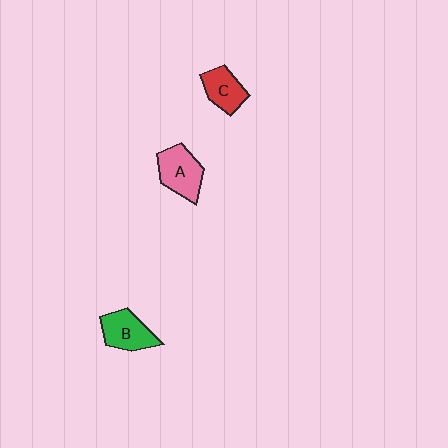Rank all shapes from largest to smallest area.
From largest to smallest: A (pink), B (green), C (red).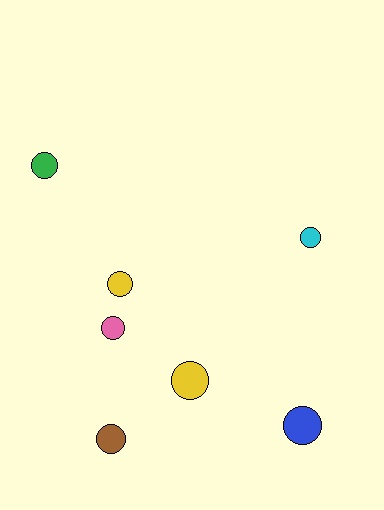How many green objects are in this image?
There is 1 green object.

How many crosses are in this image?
There are no crosses.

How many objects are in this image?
There are 7 objects.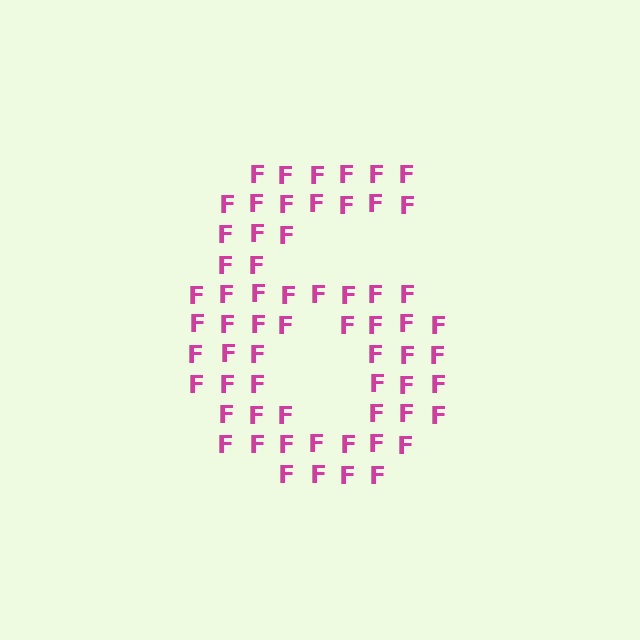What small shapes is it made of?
It is made of small letter F's.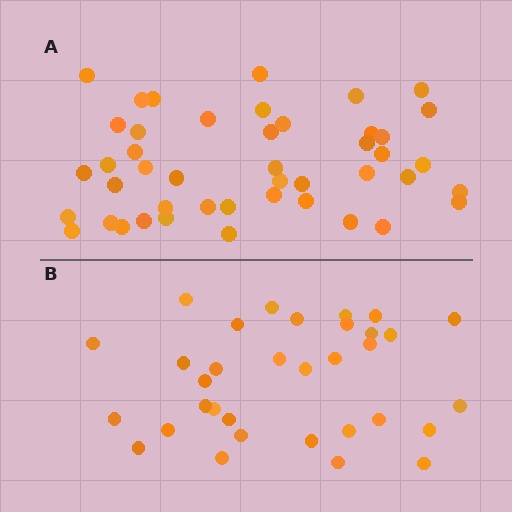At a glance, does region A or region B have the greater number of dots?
Region A (the top region) has more dots.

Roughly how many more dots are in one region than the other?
Region A has roughly 12 or so more dots than region B.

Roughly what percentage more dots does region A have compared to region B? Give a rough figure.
About 35% more.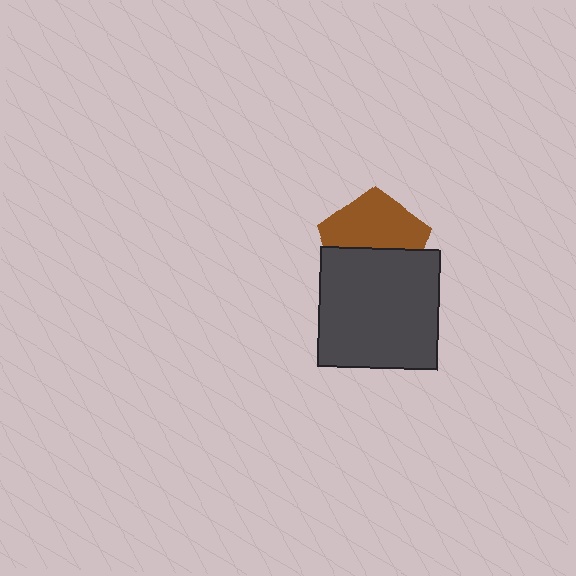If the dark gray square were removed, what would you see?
You would see the complete brown pentagon.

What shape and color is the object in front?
The object in front is a dark gray square.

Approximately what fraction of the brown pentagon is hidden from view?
Roughly 46% of the brown pentagon is hidden behind the dark gray square.